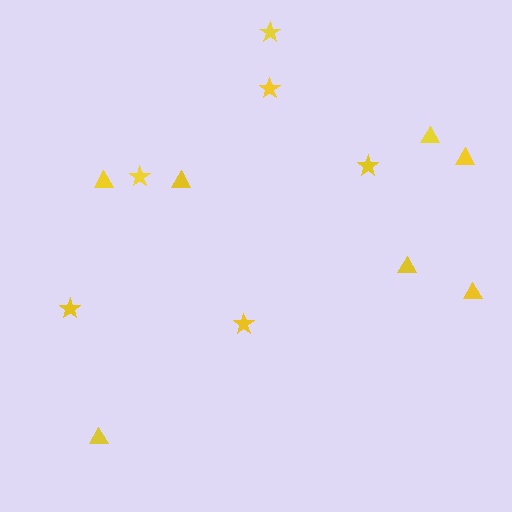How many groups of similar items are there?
There are 2 groups: one group of stars (6) and one group of triangles (7).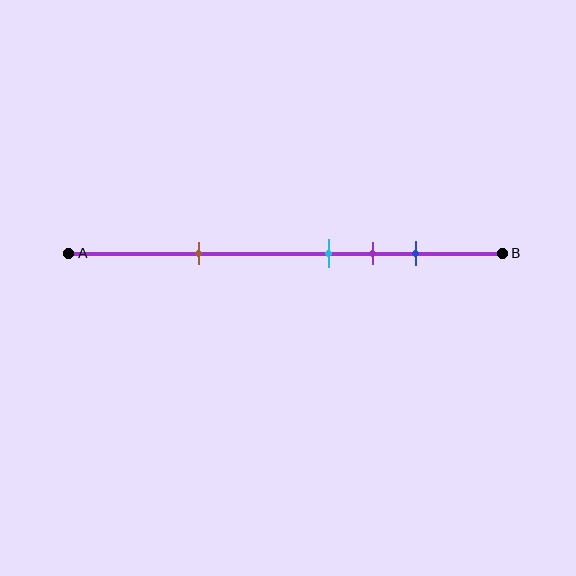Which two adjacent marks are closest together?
The cyan and purple marks are the closest adjacent pair.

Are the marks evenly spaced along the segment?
No, the marks are not evenly spaced.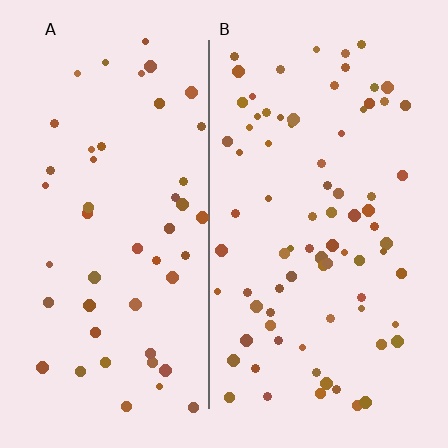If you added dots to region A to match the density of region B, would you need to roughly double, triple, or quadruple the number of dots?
Approximately double.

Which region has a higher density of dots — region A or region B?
B (the right).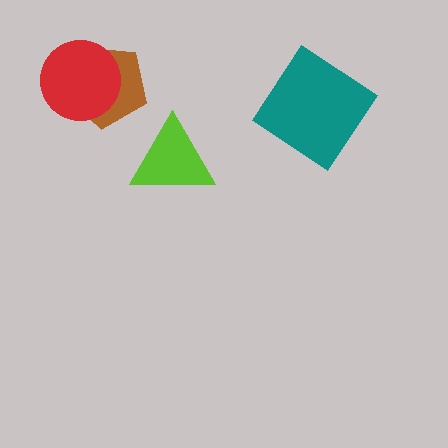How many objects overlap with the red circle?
1 object overlaps with the red circle.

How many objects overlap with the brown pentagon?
1 object overlaps with the brown pentagon.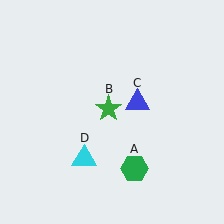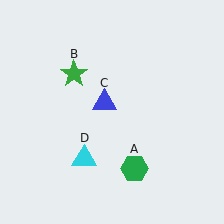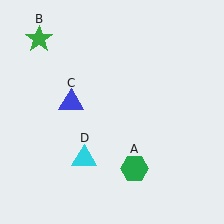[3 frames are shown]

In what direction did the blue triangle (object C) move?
The blue triangle (object C) moved left.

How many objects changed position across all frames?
2 objects changed position: green star (object B), blue triangle (object C).